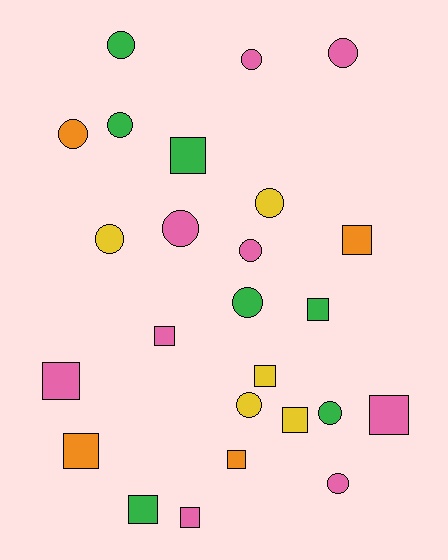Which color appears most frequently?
Pink, with 9 objects.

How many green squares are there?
There are 3 green squares.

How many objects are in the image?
There are 25 objects.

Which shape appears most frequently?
Circle, with 13 objects.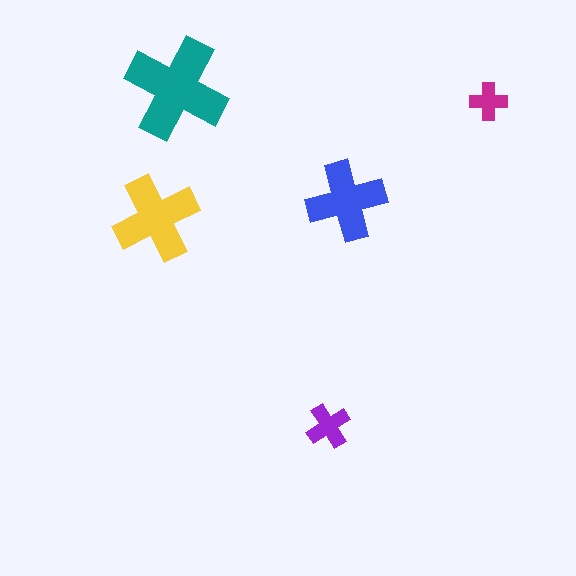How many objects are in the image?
There are 5 objects in the image.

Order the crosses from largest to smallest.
the teal one, the yellow one, the blue one, the purple one, the magenta one.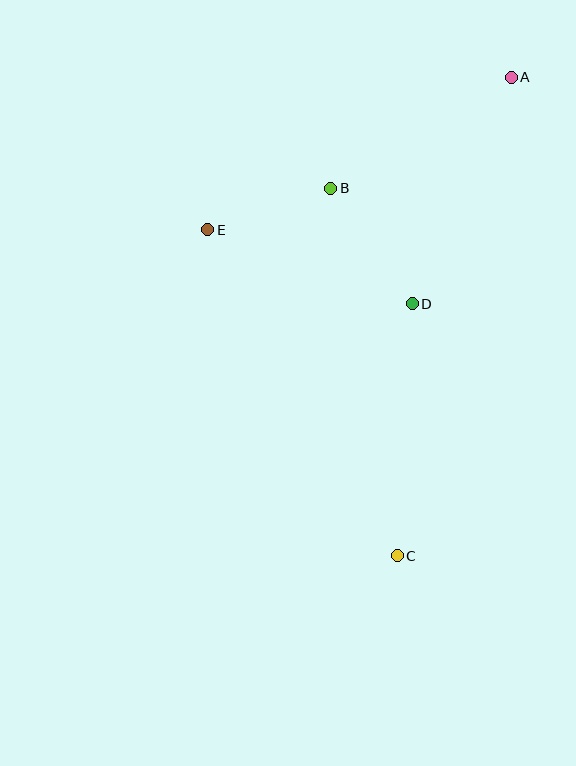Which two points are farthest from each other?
Points A and C are farthest from each other.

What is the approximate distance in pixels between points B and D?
The distance between B and D is approximately 141 pixels.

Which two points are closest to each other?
Points B and E are closest to each other.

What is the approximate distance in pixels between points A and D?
The distance between A and D is approximately 248 pixels.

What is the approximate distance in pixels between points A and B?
The distance between A and B is approximately 212 pixels.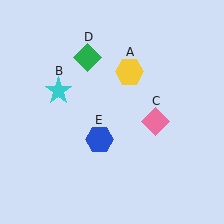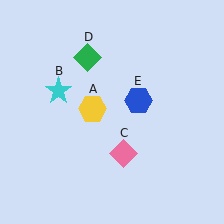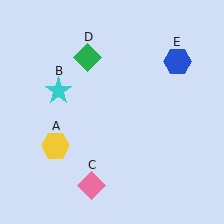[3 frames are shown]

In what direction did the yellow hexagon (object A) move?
The yellow hexagon (object A) moved down and to the left.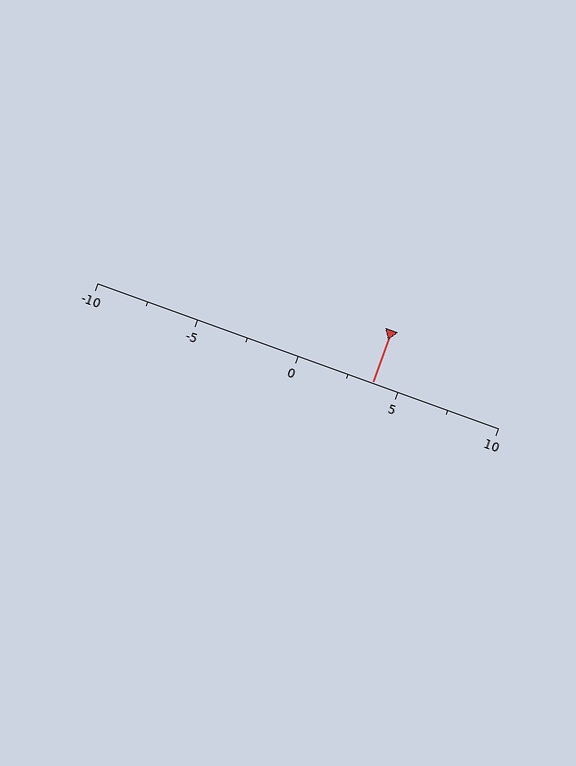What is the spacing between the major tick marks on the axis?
The major ticks are spaced 5 apart.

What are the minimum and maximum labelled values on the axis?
The axis runs from -10 to 10.